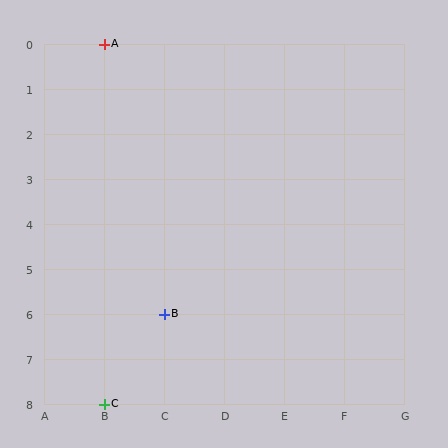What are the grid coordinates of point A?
Point A is at grid coordinates (B, 0).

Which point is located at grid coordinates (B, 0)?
Point A is at (B, 0).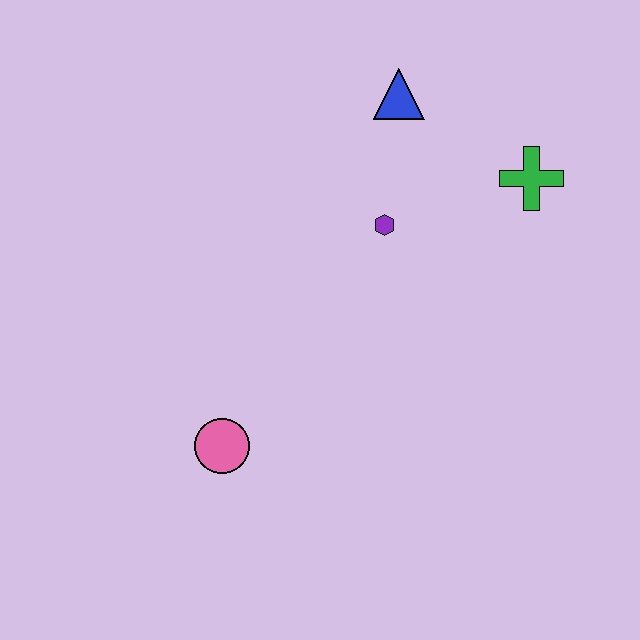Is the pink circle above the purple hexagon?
No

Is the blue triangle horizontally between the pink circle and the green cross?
Yes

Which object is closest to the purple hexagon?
The blue triangle is closest to the purple hexagon.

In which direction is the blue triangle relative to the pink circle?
The blue triangle is above the pink circle.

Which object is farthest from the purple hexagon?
The pink circle is farthest from the purple hexagon.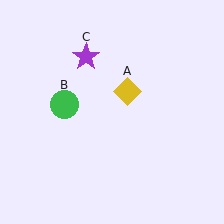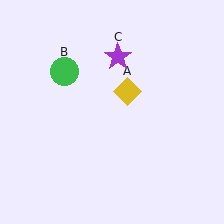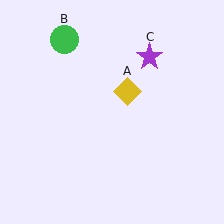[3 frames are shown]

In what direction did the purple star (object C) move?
The purple star (object C) moved right.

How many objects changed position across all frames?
2 objects changed position: green circle (object B), purple star (object C).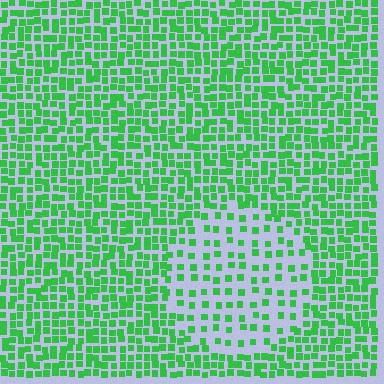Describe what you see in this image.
The image contains small green elements arranged at two different densities. A circle-shaped region is visible where the elements are less densely packed than the surrounding area.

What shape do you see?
I see a circle.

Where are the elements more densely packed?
The elements are more densely packed outside the circle boundary.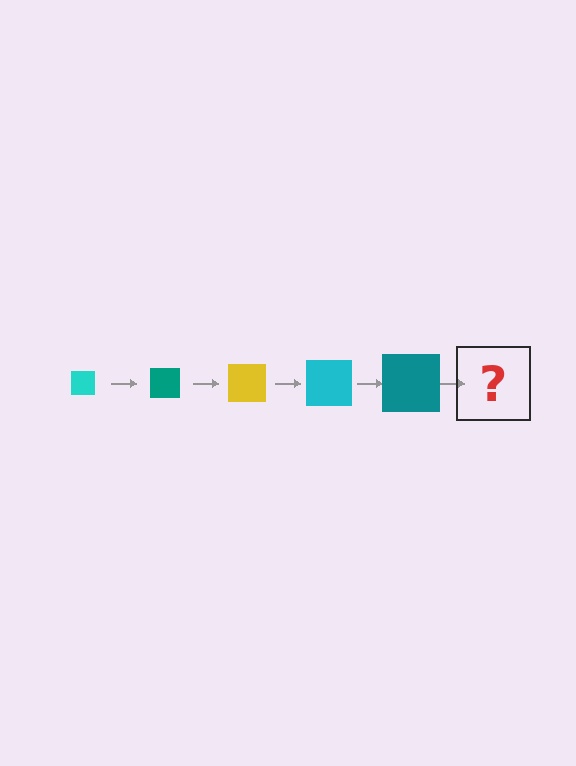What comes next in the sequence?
The next element should be a yellow square, larger than the previous one.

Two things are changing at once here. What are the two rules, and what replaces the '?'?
The two rules are that the square grows larger each step and the color cycles through cyan, teal, and yellow. The '?' should be a yellow square, larger than the previous one.